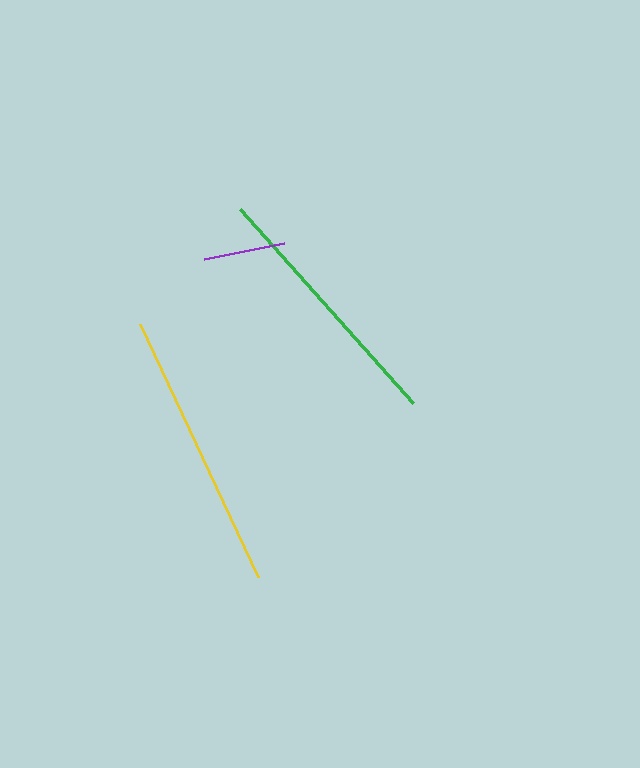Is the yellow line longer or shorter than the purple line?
The yellow line is longer than the purple line.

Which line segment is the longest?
The yellow line is the longest at approximately 279 pixels.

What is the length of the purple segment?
The purple segment is approximately 81 pixels long.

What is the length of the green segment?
The green segment is approximately 259 pixels long.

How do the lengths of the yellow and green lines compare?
The yellow and green lines are approximately the same length.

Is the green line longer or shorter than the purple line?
The green line is longer than the purple line.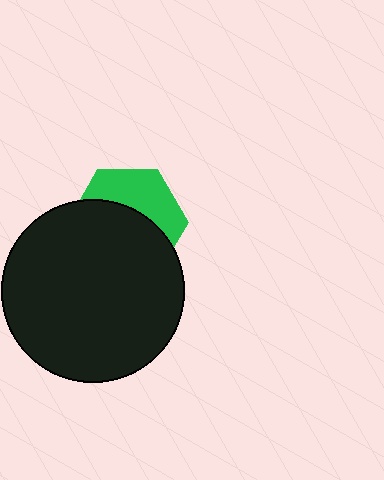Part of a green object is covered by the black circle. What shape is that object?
It is a hexagon.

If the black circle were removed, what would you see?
You would see the complete green hexagon.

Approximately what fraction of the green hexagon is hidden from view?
Roughly 60% of the green hexagon is hidden behind the black circle.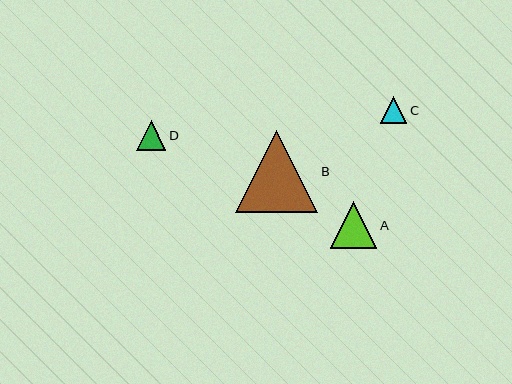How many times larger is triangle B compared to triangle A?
Triangle B is approximately 1.8 times the size of triangle A.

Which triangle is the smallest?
Triangle C is the smallest with a size of approximately 27 pixels.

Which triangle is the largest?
Triangle B is the largest with a size of approximately 82 pixels.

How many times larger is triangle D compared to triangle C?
Triangle D is approximately 1.1 times the size of triangle C.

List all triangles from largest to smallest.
From largest to smallest: B, A, D, C.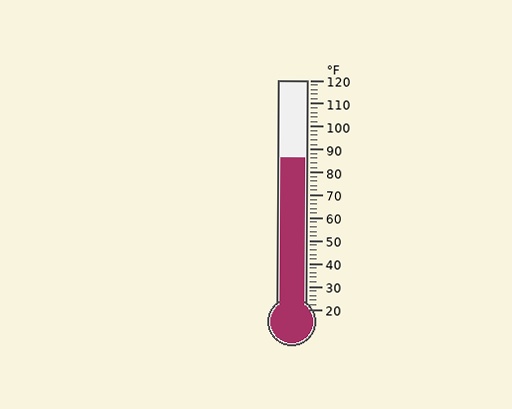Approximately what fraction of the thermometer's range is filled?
The thermometer is filled to approximately 65% of its range.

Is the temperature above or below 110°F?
The temperature is below 110°F.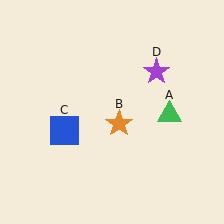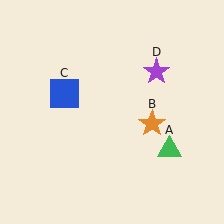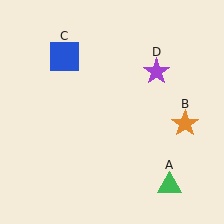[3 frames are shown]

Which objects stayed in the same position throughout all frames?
Purple star (object D) remained stationary.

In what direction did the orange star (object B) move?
The orange star (object B) moved right.